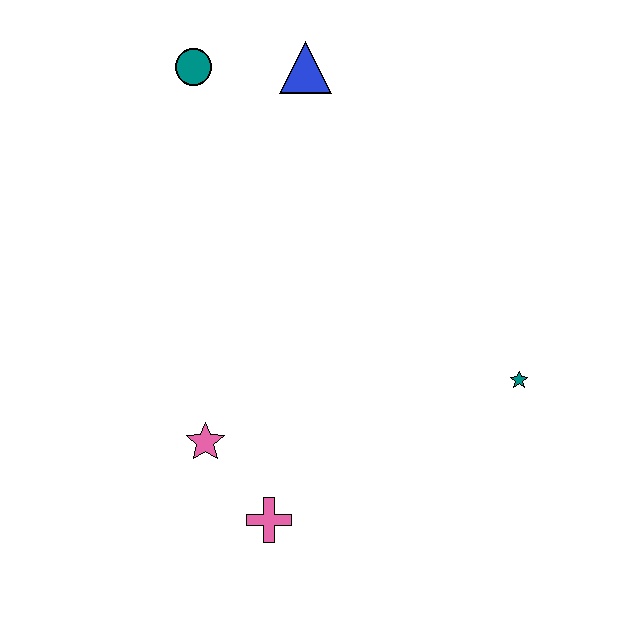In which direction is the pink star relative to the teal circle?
The pink star is below the teal circle.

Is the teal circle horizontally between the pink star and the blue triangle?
No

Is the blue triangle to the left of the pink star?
No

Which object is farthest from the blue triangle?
The pink cross is farthest from the blue triangle.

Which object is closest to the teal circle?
The blue triangle is closest to the teal circle.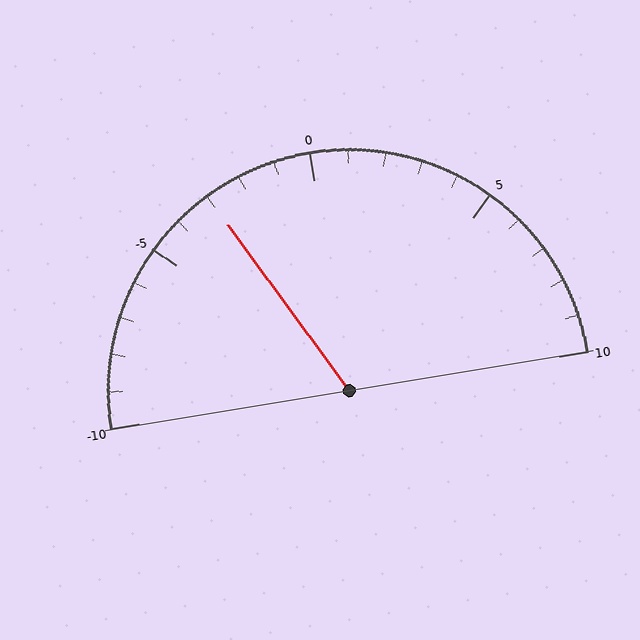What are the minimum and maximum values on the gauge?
The gauge ranges from -10 to 10.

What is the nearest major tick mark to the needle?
The nearest major tick mark is -5.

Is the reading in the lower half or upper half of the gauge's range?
The reading is in the lower half of the range (-10 to 10).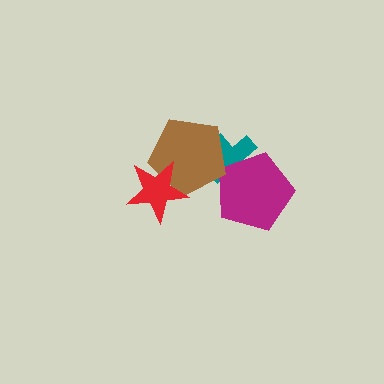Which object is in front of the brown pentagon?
The red star is in front of the brown pentagon.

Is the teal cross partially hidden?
Yes, it is partially covered by another shape.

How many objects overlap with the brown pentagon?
2 objects overlap with the brown pentagon.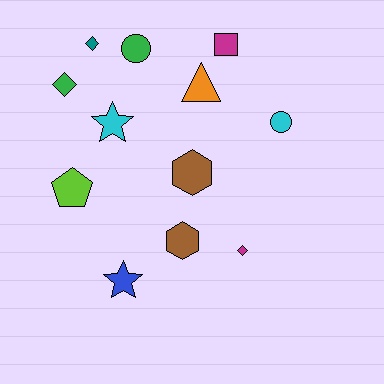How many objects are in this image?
There are 12 objects.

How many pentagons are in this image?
There is 1 pentagon.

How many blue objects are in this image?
There is 1 blue object.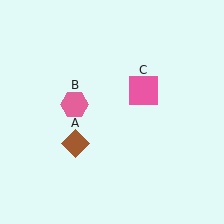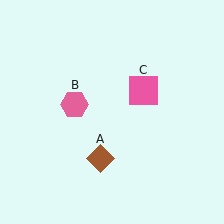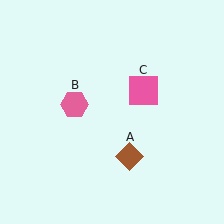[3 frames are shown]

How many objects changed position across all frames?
1 object changed position: brown diamond (object A).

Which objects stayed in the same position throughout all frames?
Pink hexagon (object B) and pink square (object C) remained stationary.